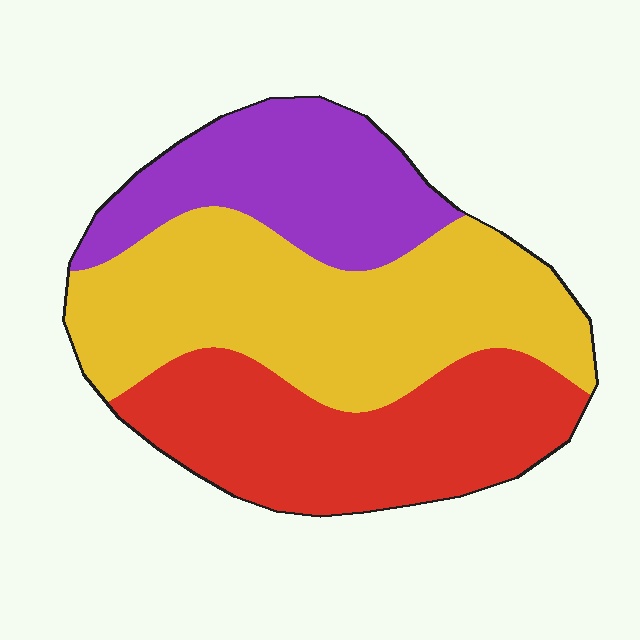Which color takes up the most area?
Yellow, at roughly 45%.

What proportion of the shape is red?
Red covers around 35% of the shape.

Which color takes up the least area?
Purple, at roughly 25%.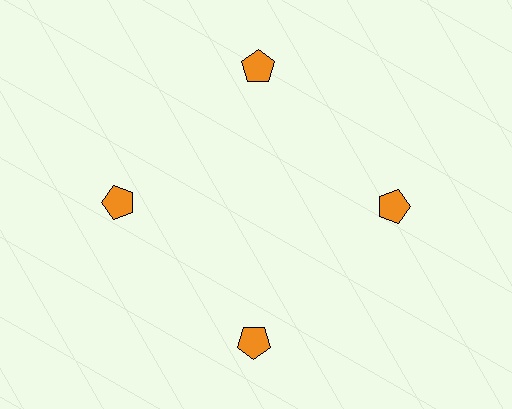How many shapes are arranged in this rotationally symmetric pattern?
There are 4 shapes, arranged in 4 groups of 1.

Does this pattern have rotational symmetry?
Yes, this pattern has 4-fold rotational symmetry. It looks the same after rotating 90 degrees around the center.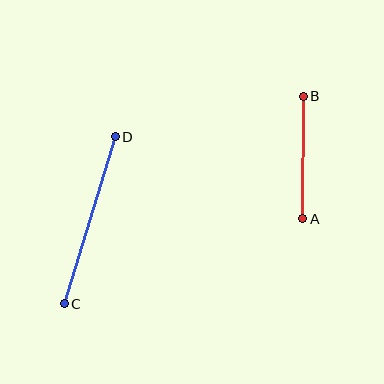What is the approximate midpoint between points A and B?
The midpoint is at approximately (303, 158) pixels.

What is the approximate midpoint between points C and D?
The midpoint is at approximately (90, 220) pixels.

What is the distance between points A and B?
The distance is approximately 123 pixels.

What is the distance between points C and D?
The distance is approximately 174 pixels.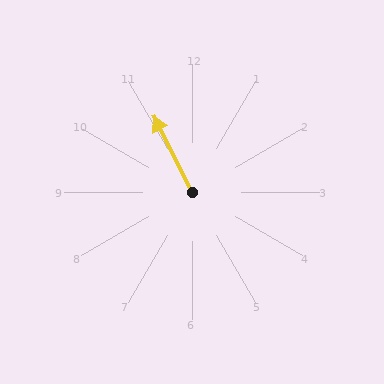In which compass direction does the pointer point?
Northwest.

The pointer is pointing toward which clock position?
Roughly 11 o'clock.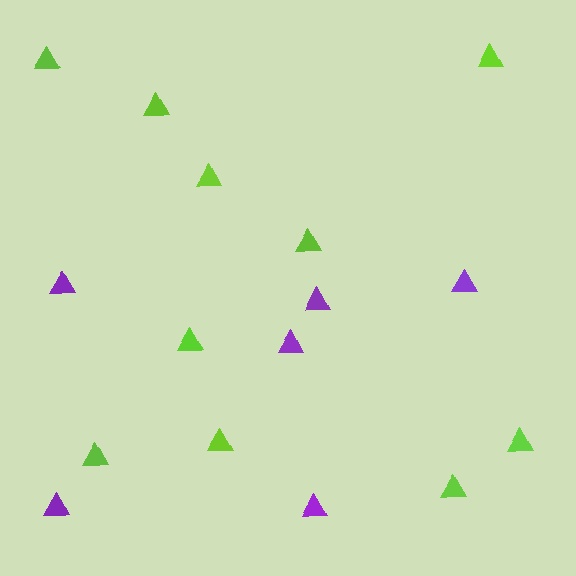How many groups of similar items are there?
There are 2 groups: one group of purple triangles (6) and one group of lime triangles (10).